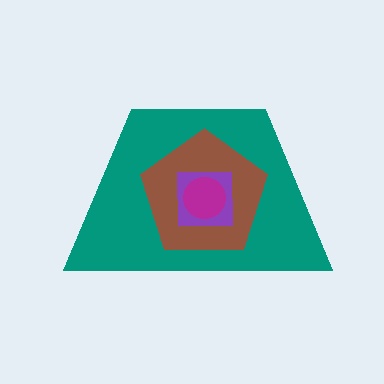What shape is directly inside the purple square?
The magenta circle.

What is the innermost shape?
The magenta circle.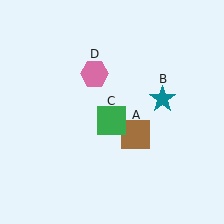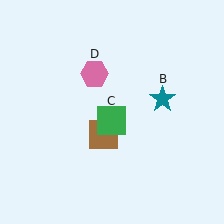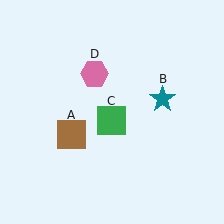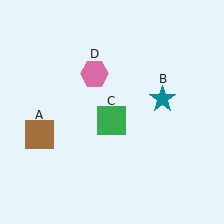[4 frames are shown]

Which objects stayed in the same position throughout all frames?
Teal star (object B) and green square (object C) and pink hexagon (object D) remained stationary.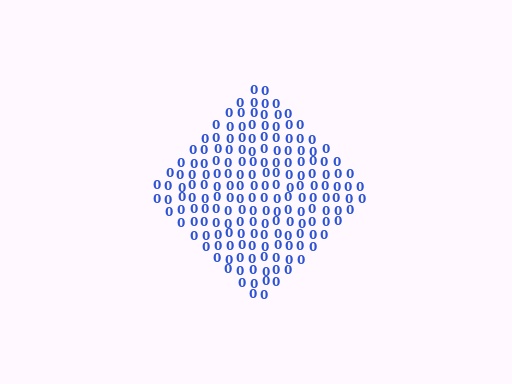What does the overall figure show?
The overall figure shows a diamond.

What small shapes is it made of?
It is made of small digit 0's.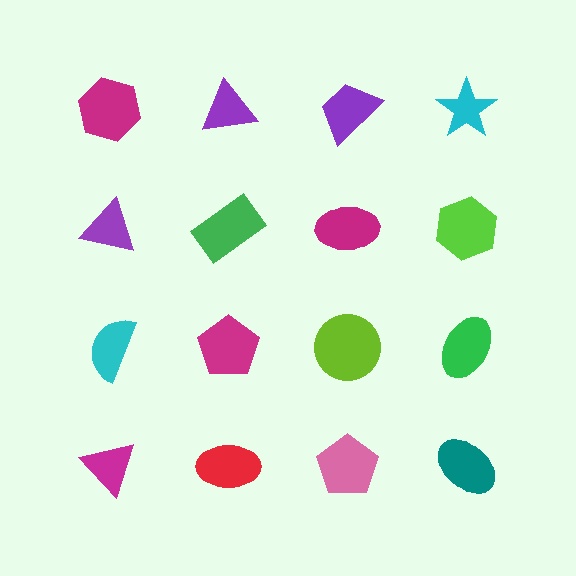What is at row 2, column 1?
A purple triangle.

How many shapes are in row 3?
4 shapes.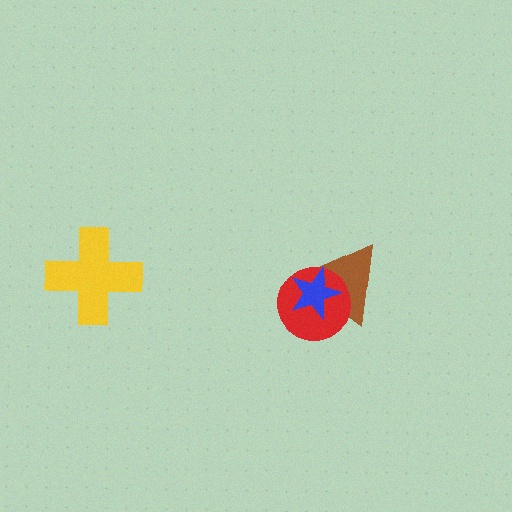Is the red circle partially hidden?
Yes, it is partially covered by another shape.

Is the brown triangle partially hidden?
Yes, it is partially covered by another shape.